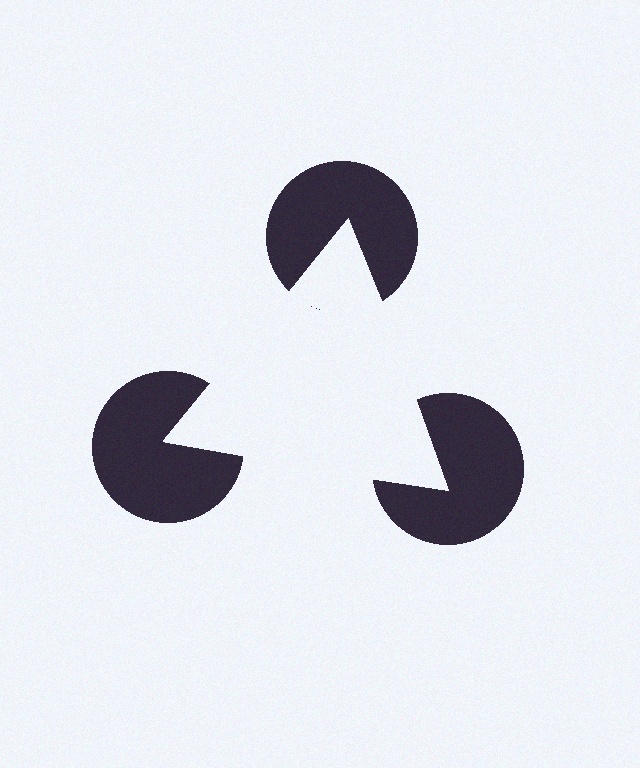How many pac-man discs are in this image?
There are 3 — one at each vertex of the illusory triangle.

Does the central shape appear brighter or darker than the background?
It typically appears slightly brighter than the background, even though no actual brightness change is drawn.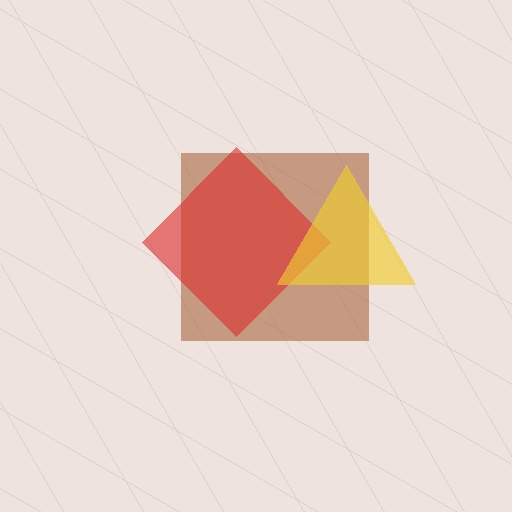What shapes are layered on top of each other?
The layered shapes are: a brown square, a red diamond, a yellow triangle.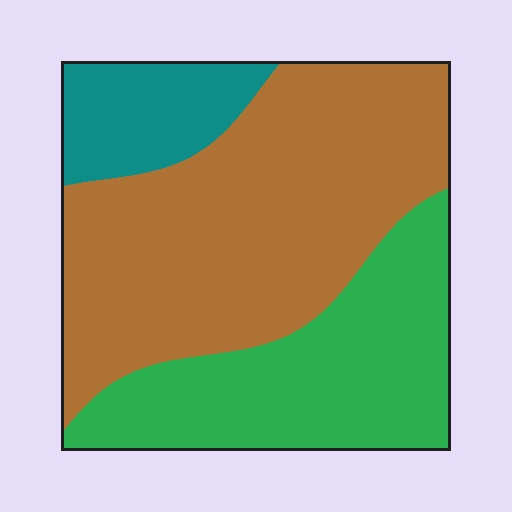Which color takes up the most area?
Brown, at roughly 55%.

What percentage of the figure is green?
Green takes up about one third (1/3) of the figure.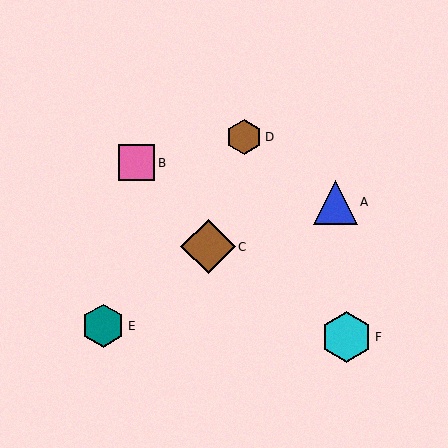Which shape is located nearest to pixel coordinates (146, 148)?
The pink square (labeled B) at (137, 163) is nearest to that location.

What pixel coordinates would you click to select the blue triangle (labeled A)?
Click at (335, 202) to select the blue triangle A.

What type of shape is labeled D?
Shape D is a brown hexagon.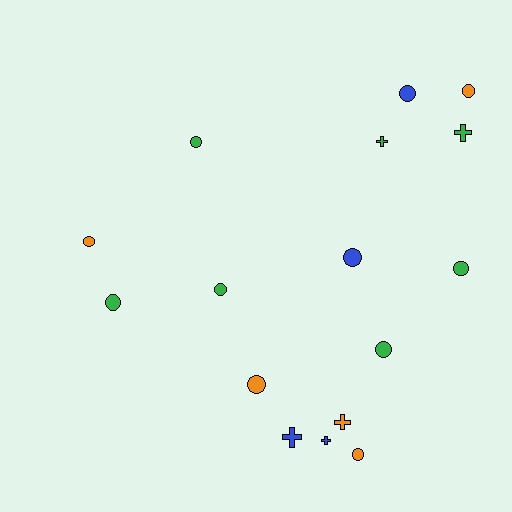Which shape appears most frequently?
Circle, with 11 objects.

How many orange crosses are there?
There is 1 orange cross.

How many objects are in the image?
There are 16 objects.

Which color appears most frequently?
Green, with 7 objects.